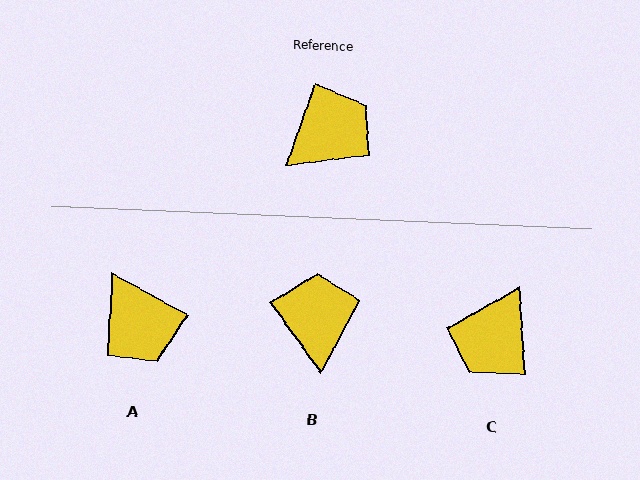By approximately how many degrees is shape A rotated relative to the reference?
Approximately 100 degrees clockwise.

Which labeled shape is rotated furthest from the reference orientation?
C, about 157 degrees away.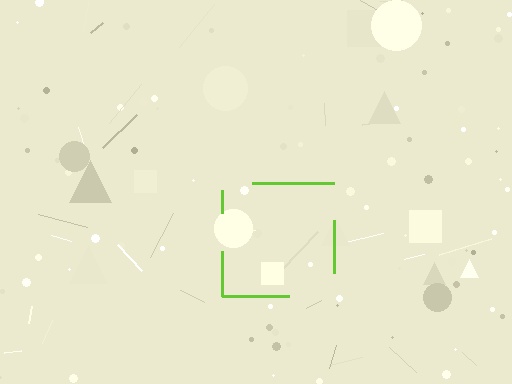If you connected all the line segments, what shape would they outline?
They would outline a square.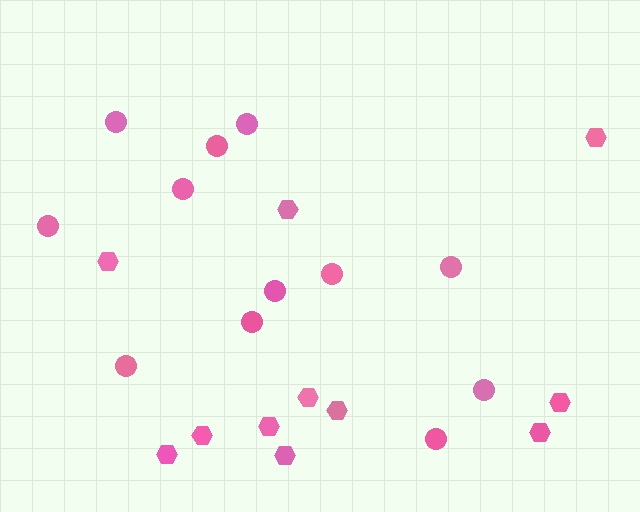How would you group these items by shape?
There are 2 groups: one group of circles (12) and one group of hexagons (11).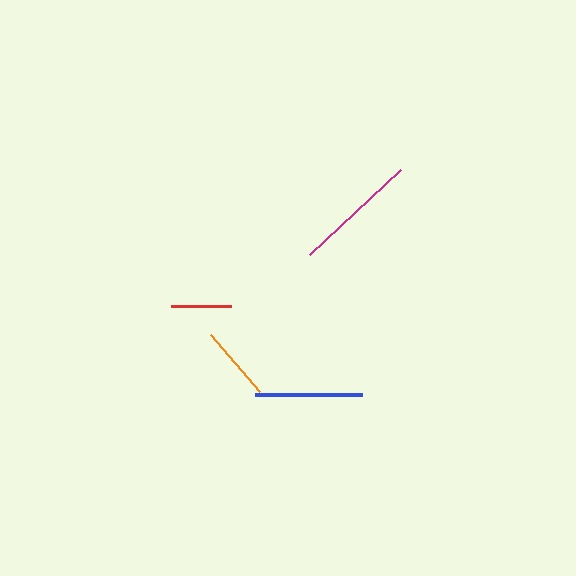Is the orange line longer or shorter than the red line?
The orange line is longer than the red line.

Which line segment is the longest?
The magenta line is the longest at approximately 125 pixels.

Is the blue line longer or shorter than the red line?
The blue line is longer than the red line.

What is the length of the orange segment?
The orange segment is approximately 75 pixels long.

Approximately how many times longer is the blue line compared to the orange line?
The blue line is approximately 1.4 times the length of the orange line.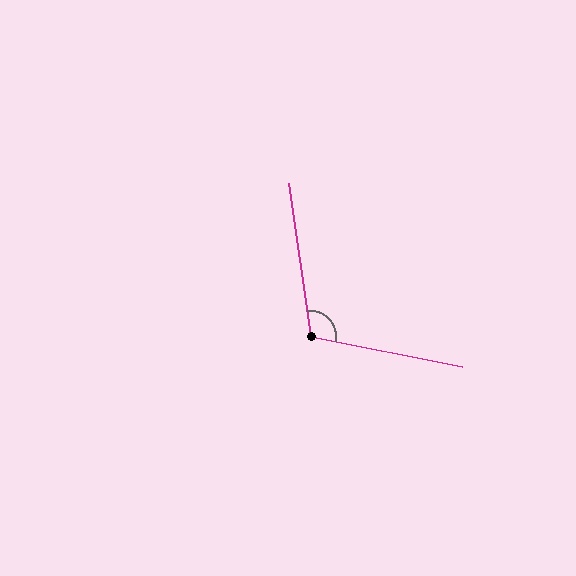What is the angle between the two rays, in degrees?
Approximately 109 degrees.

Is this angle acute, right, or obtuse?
It is obtuse.